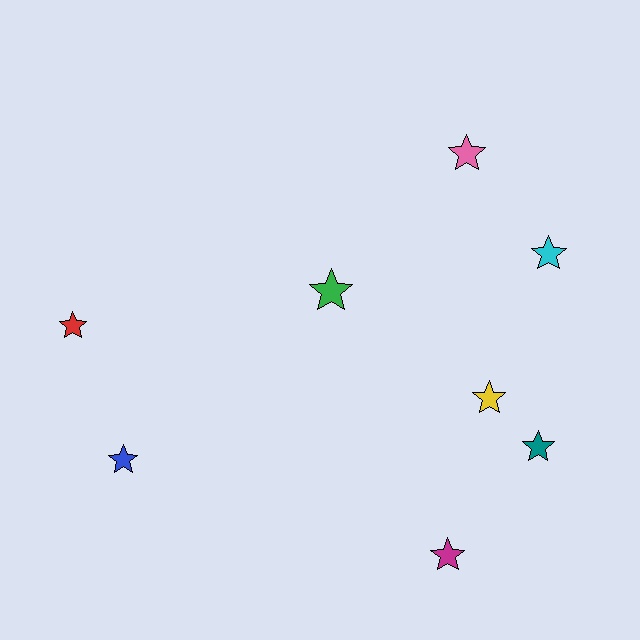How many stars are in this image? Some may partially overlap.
There are 8 stars.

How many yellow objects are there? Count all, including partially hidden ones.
There is 1 yellow object.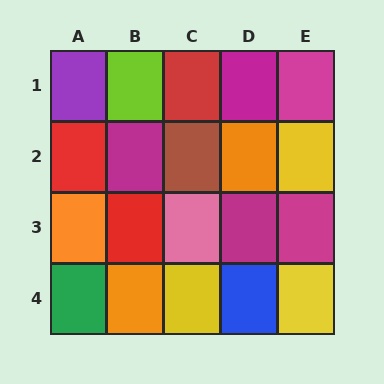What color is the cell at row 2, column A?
Red.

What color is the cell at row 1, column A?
Purple.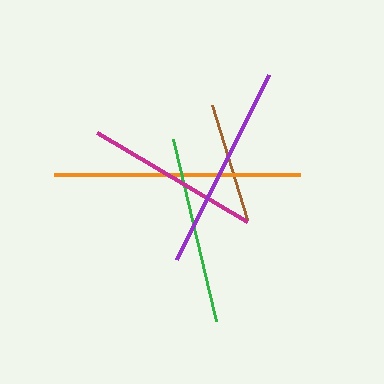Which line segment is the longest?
The orange line is the longest at approximately 246 pixels.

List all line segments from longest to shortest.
From longest to shortest: orange, purple, green, magenta, brown.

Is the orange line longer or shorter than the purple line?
The orange line is longer than the purple line.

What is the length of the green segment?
The green segment is approximately 187 pixels long.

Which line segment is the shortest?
The brown line is the shortest at approximately 119 pixels.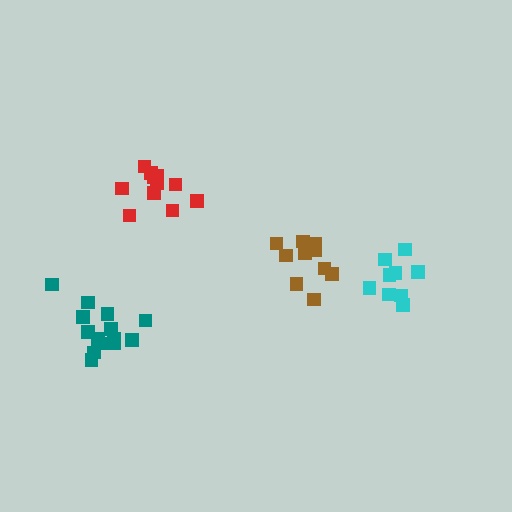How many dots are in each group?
Group 1: 10 dots, Group 2: 9 dots, Group 3: 14 dots, Group 4: 11 dots (44 total).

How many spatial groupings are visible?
There are 4 spatial groupings.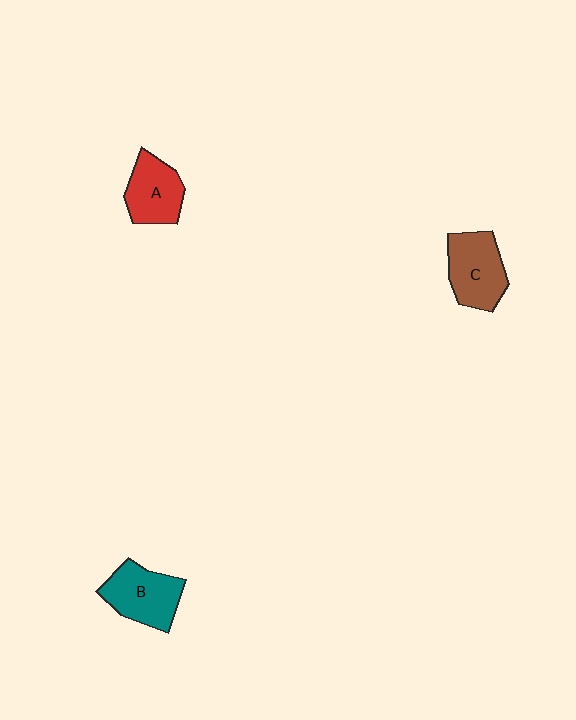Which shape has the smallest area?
Shape A (red).